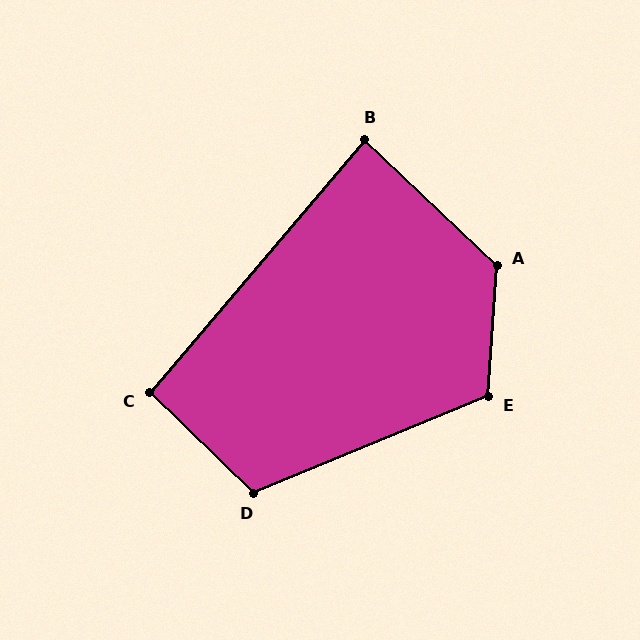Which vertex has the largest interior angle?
A, at approximately 130 degrees.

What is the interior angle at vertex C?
Approximately 94 degrees (approximately right).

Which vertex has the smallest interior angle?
B, at approximately 87 degrees.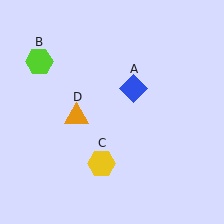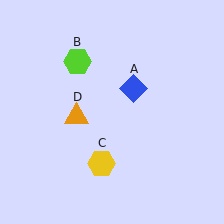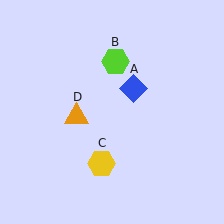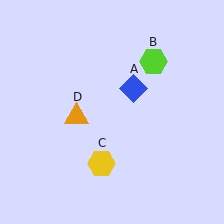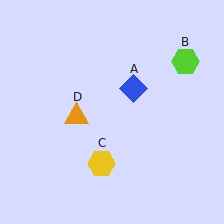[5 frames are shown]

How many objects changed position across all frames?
1 object changed position: lime hexagon (object B).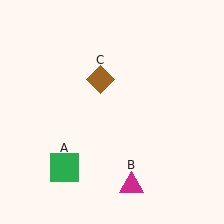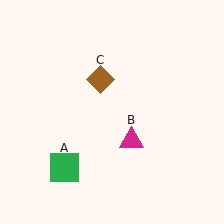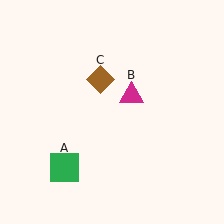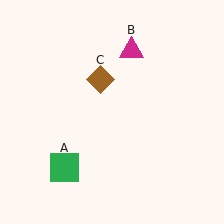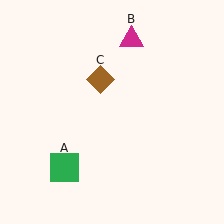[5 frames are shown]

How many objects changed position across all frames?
1 object changed position: magenta triangle (object B).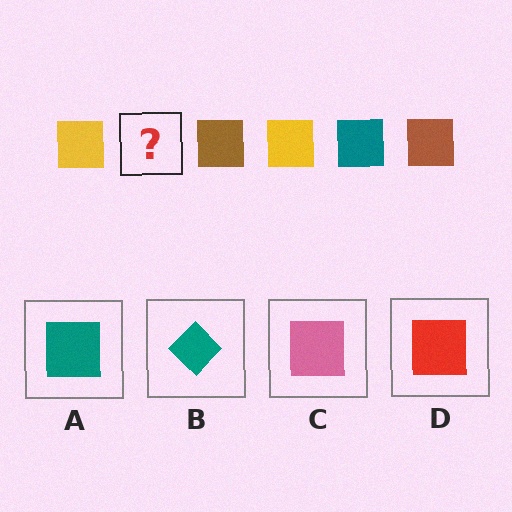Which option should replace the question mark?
Option A.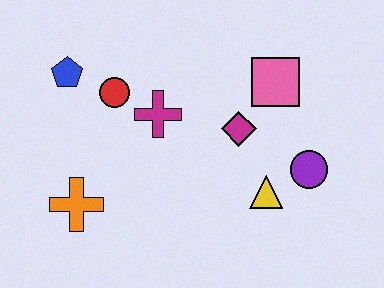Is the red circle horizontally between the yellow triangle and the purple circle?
No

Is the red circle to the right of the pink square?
No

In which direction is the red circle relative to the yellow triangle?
The red circle is to the left of the yellow triangle.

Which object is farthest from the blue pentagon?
The purple circle is farthest from the blue pentagon.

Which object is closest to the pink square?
The magenta diamond is closest to the pink square.